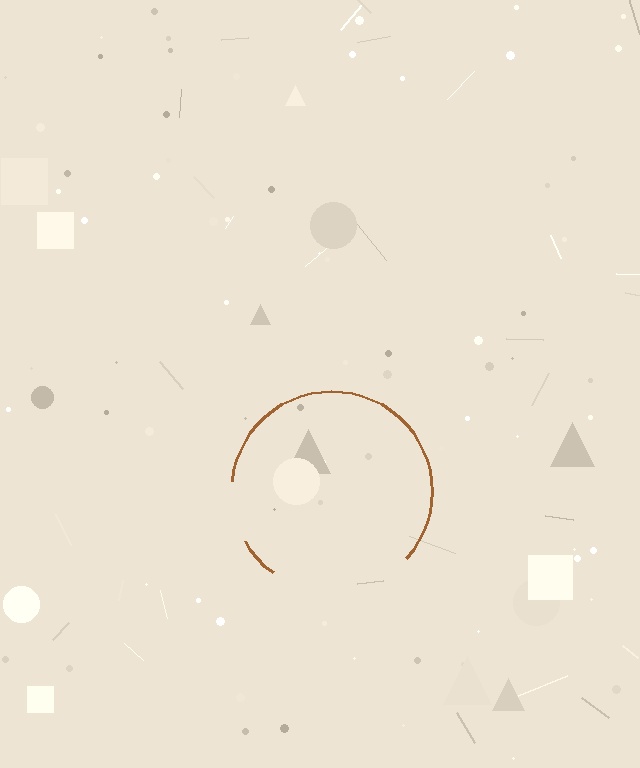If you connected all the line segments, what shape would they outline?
They would outline a circle.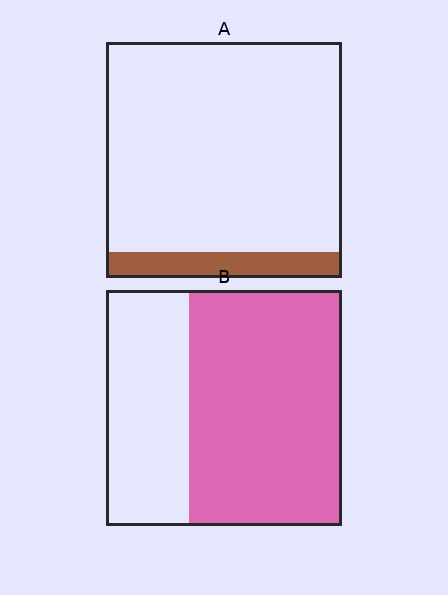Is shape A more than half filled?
No.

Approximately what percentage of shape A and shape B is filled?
A is approximately 10% and B is approximately 65%.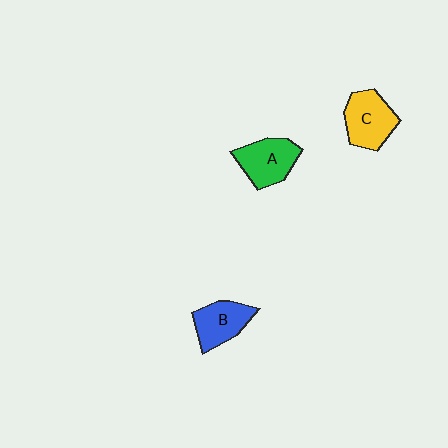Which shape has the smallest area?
Shape B (blue).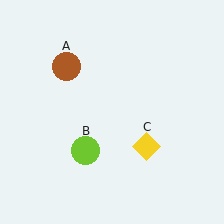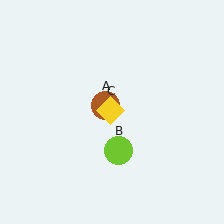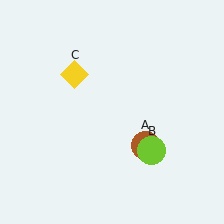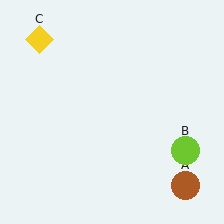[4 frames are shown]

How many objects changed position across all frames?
3 objects changed position: brown circle (object A), lime circle (object B), yellow diamond (object C).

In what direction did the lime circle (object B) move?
The lime circle (object B) moved right.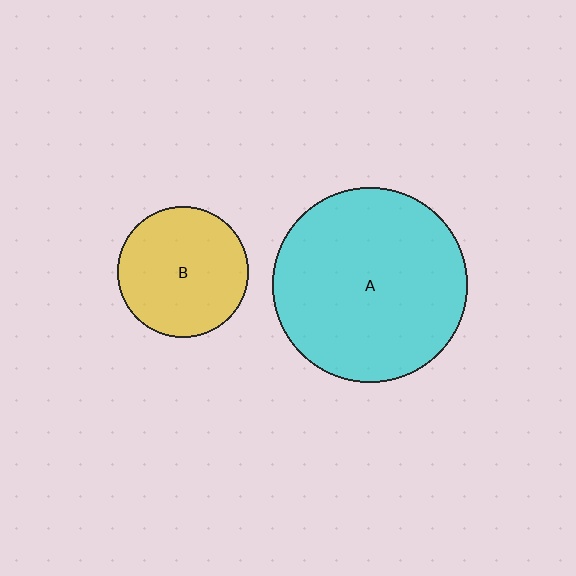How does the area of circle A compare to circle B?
Approximately 2.2 times.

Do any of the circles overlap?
No, none of the circles overlap.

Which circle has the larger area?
Circle A (cyan).